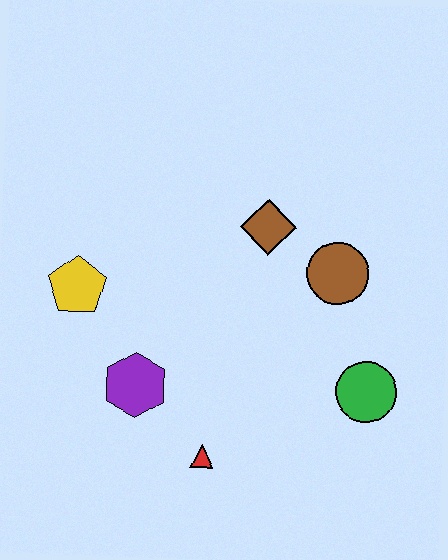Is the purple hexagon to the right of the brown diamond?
No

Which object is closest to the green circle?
The brown circle is closest to the green circle.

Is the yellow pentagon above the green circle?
Yes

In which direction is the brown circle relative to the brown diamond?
The brown circle is to the right of the brown diamond.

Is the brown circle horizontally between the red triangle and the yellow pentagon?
No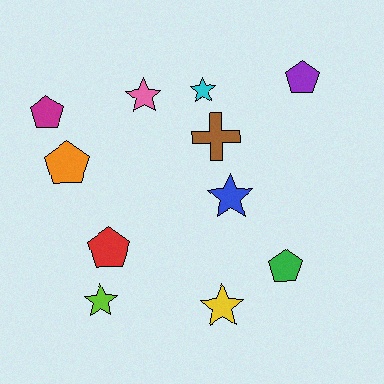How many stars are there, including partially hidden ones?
There are 5 stars.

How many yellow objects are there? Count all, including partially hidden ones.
There is 1 yellow object.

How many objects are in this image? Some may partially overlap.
There are 11 objects.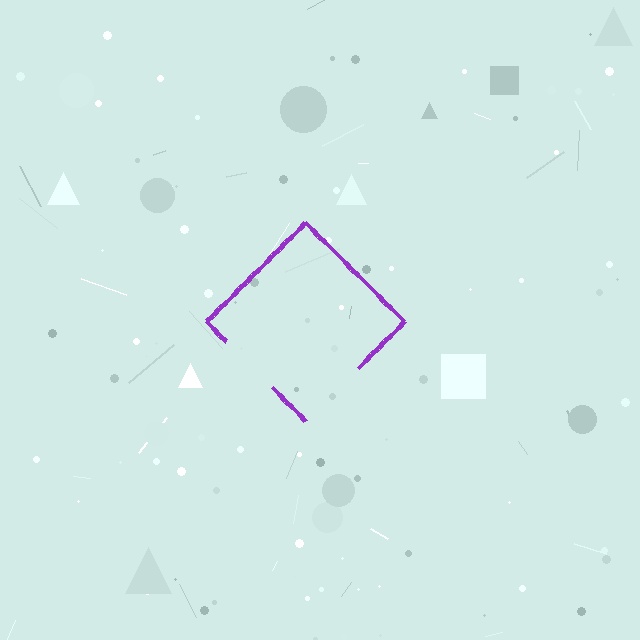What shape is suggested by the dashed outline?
The dashed outline suggests a diamond.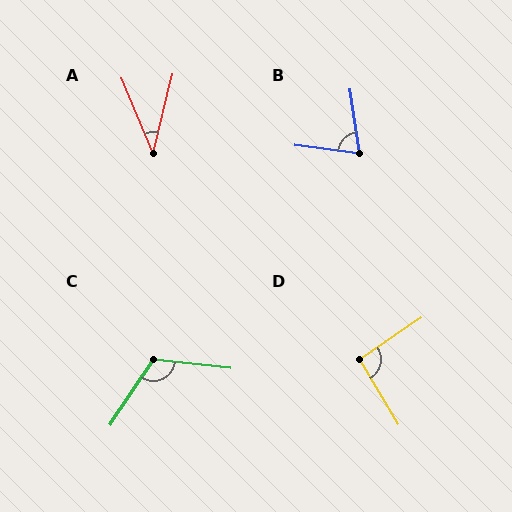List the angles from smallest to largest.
A (36°), B (74°), D (94°), C (117°).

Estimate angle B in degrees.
Approximately 74 degrees.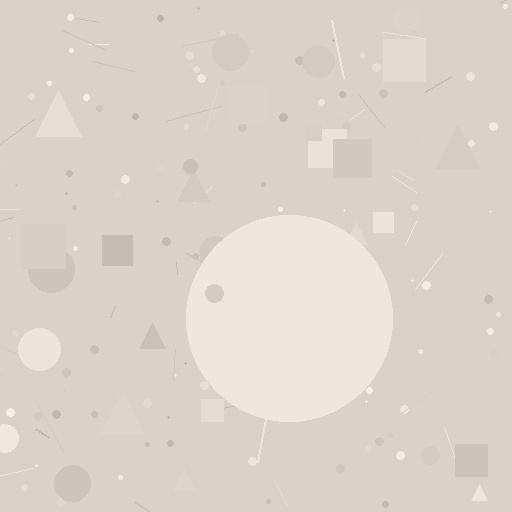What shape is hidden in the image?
A circle is hidden in the image.